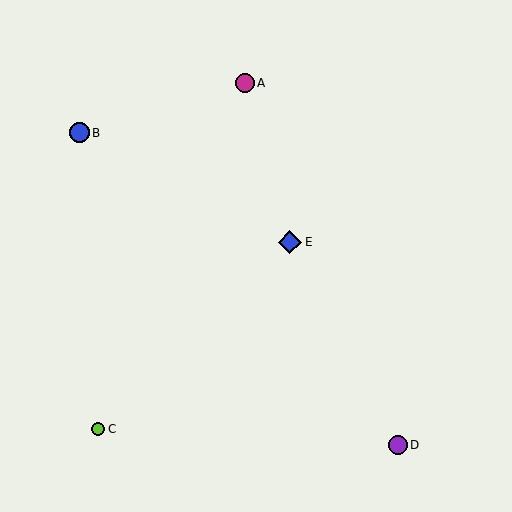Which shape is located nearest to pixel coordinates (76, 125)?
The blue circle (labeled B) at (79, 133) is nearest to that location.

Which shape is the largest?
The blue diamond (labeled E) is the largest.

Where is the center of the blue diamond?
The center of the blue diamond is at (290, 242).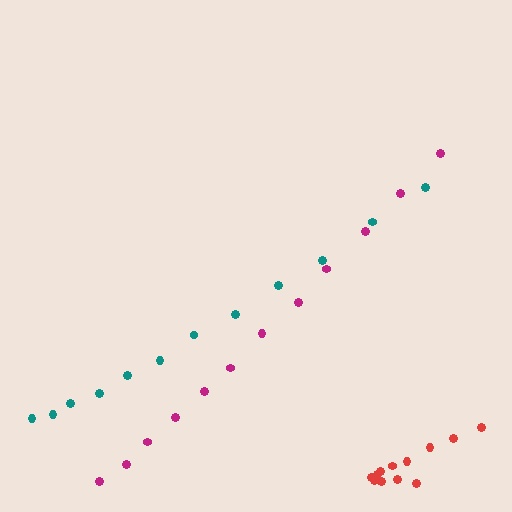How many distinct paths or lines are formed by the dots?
There are 3 distinct paths.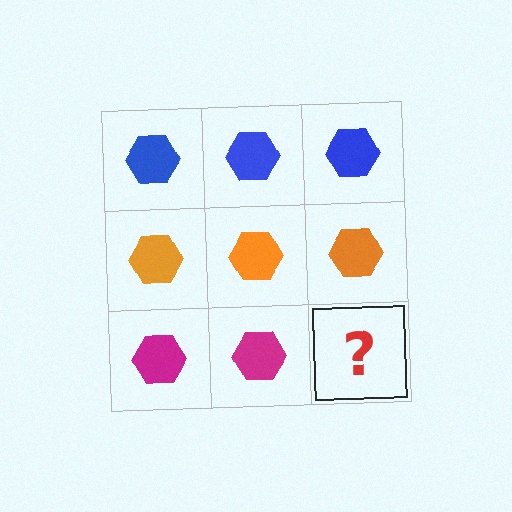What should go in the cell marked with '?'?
The missing cell should contain a magenta hexagon.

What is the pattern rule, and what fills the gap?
The rule is that each row has a consistent color. The gap should be filled with a magenta hexagon.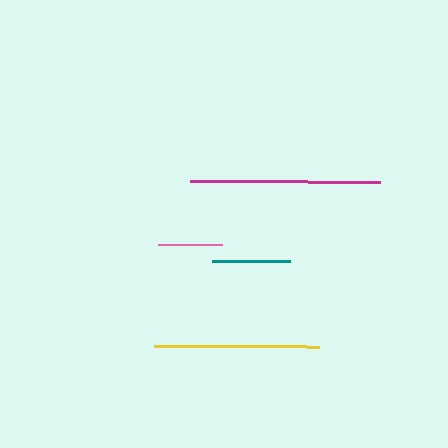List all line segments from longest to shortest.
From longest to shortest: magenta, yellow, teal, pink.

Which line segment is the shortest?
The pink line is the shortest at approximately 63 pixels.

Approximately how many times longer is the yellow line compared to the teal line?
The yellow line is approximately 2.1 times the length of the teal line.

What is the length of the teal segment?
The teal segment is approximately 78 pixels long.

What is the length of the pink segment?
The pink segment is approximately 63 pixels long.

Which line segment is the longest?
The magenta line is the longest at approximately 190 pixels.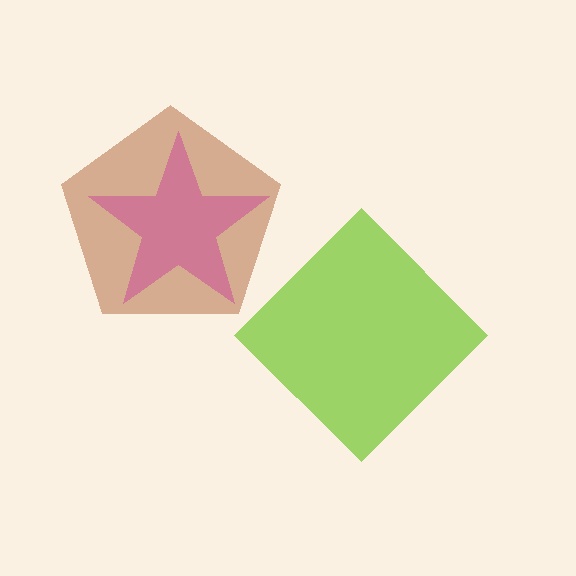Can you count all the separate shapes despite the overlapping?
Yes, there are 3 separate shapes.